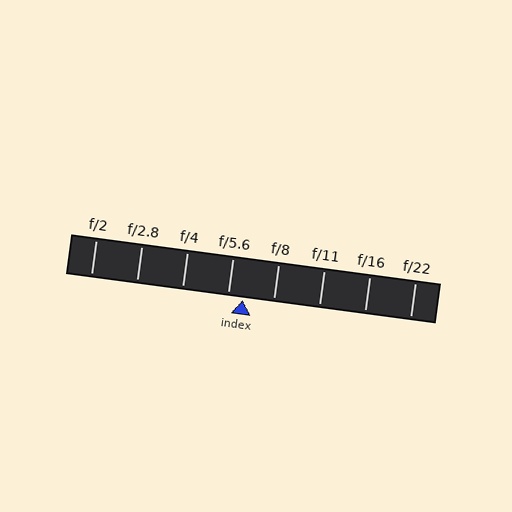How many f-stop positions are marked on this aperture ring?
There are 8 f-stop positions marked.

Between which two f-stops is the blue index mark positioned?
The index mark is between f/5.6 and f/8.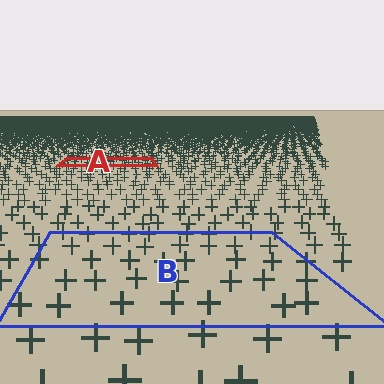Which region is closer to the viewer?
Region B is closer. The texture elements there are larger and more spread out.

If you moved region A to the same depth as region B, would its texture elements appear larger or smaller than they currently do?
They would appear larger. At a closer depth, the same texture elements are projected at a bigger on-screen size.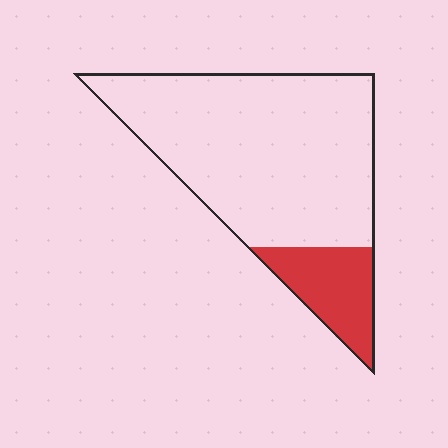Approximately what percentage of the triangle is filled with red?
Approximately 20%.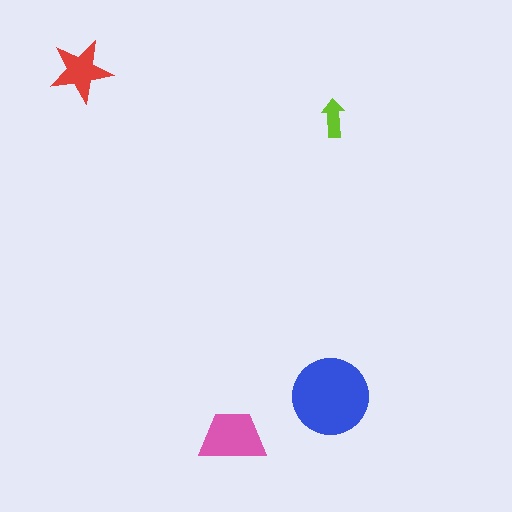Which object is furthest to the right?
The lime arrow is rightmost.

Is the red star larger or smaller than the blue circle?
Smaller.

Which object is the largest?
The blue circle.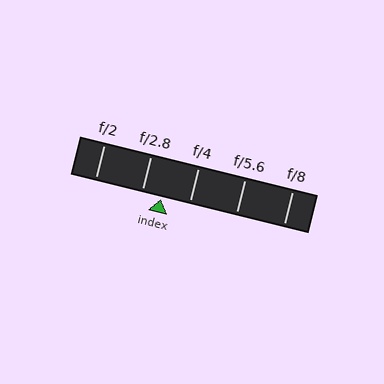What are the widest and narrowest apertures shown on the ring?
The widest aperture shown is f/2 and the narrowest is f/8.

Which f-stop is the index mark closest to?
The index mark is closest to f/2.8.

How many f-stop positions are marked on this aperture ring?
There are 5 f-stop positions marked.